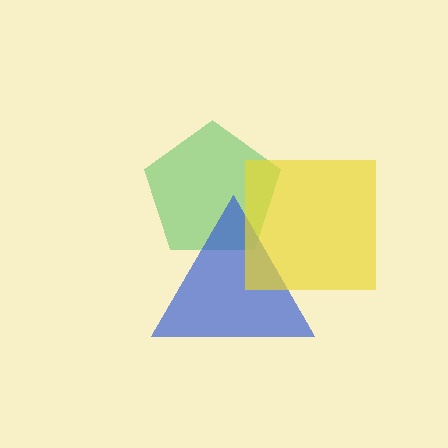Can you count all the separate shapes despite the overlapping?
Yes, there are 3 separate shapes.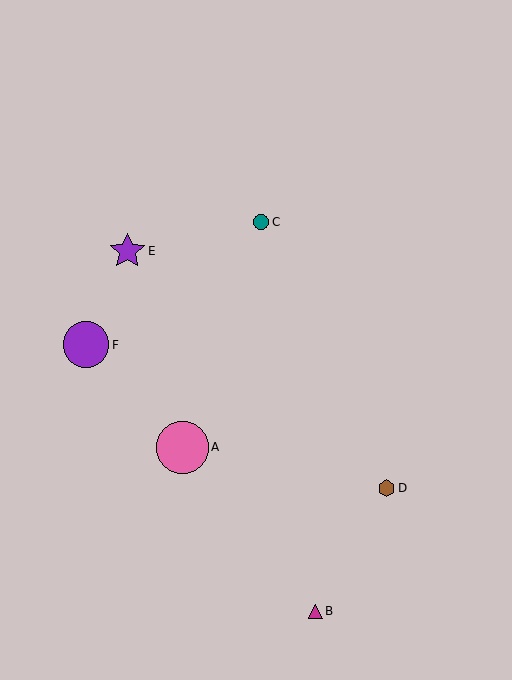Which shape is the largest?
The pink circle (labeled A) is the largest.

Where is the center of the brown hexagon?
The center of the brown hexagon is at (386, 488).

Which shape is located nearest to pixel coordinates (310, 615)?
The magenta triangle (labeled B) at (315, 611) is nearest to that location.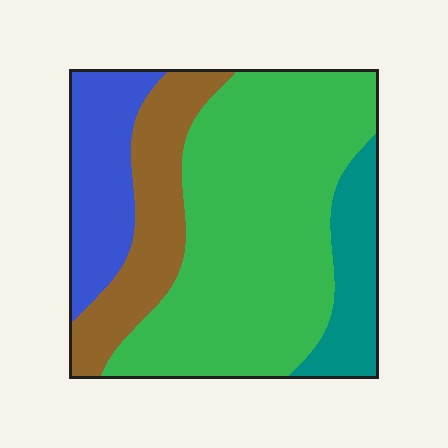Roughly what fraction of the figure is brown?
Brown covers 18% of the figure.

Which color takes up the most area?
Green, at roughly 55%.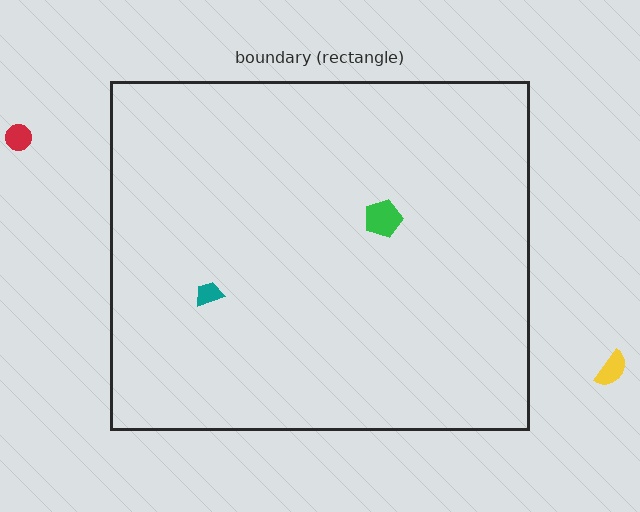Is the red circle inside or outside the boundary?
Outside.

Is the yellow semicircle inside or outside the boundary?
Outside.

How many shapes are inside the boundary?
2 inside, 2 outside.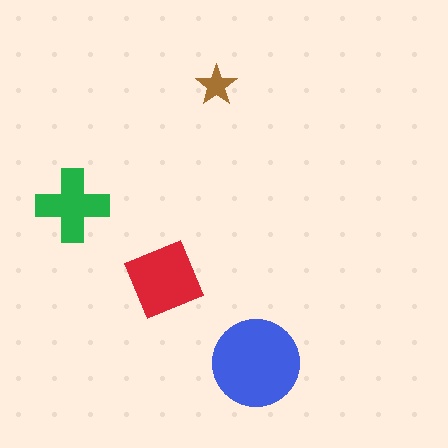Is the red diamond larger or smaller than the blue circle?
Smaller.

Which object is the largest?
The blue circle.